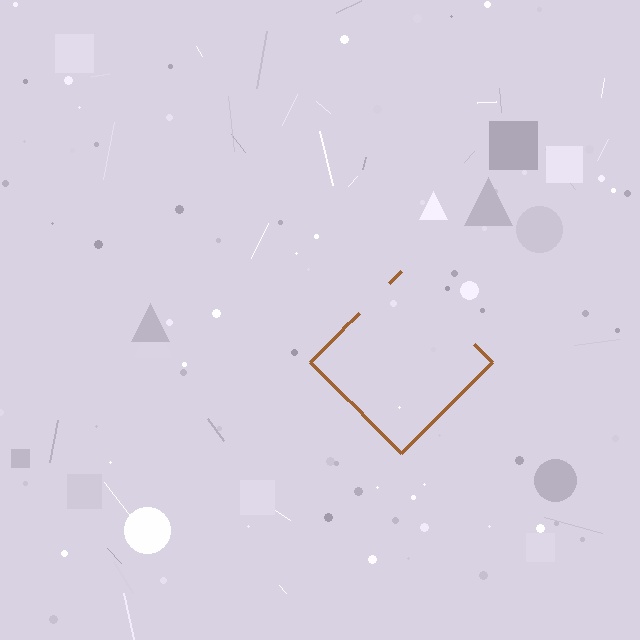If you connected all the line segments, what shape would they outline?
They would outline a diamond.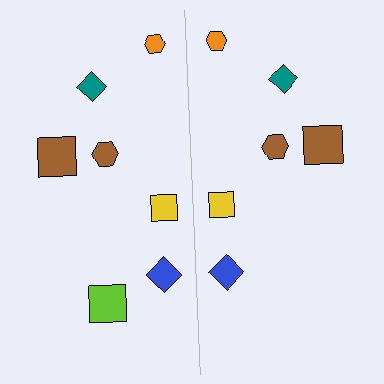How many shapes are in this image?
There are 13 shapes in this image.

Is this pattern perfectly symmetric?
No, the pattern is not perfectly symmetric. A lime square is missing from the right side.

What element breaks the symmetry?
A lime square is missing from the right side.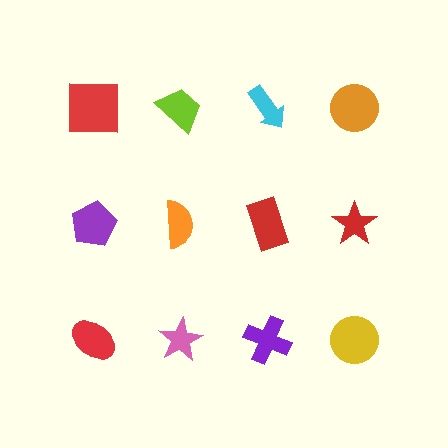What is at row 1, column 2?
A lime trapezoid.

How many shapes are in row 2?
4 shapes.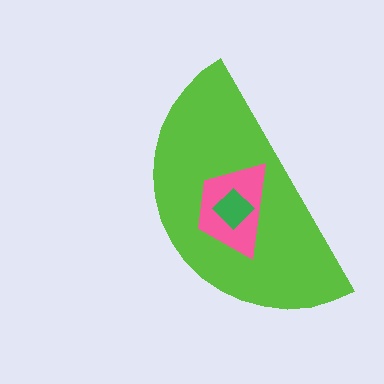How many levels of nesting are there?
3.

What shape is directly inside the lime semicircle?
The pink trapezoid.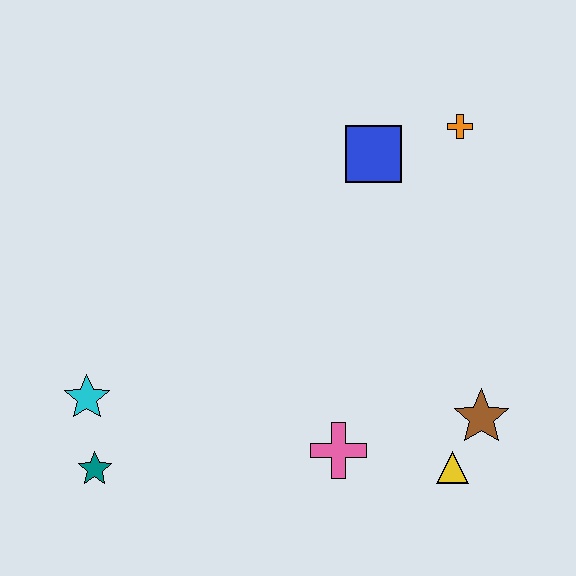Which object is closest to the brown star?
The yellow triangle is closest to the brown star.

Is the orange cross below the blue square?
No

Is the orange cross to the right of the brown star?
No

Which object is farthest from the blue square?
The teal star is farthest from the blue square.